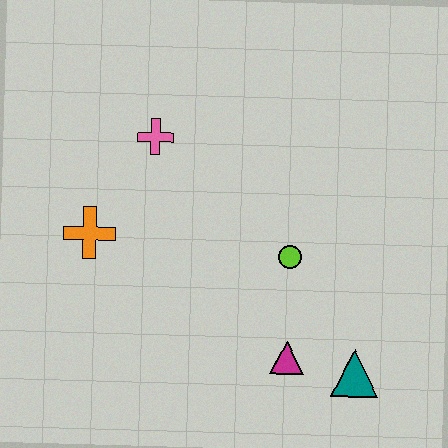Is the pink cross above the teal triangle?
Yes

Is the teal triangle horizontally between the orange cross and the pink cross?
No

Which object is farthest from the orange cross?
The teal triangle is farthest from the orange cross.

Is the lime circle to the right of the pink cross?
Yes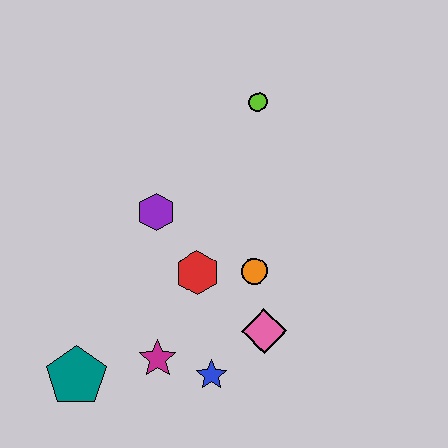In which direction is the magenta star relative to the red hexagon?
The magenta star is below the red hexagon.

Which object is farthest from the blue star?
The lime circle is farthest from the blue star.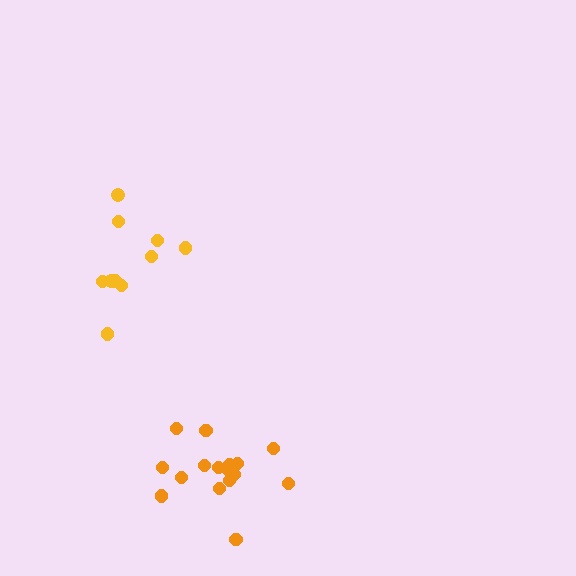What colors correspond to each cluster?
The clusters are colored: yellow, orange.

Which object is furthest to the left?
The yellow cluster is leftmost.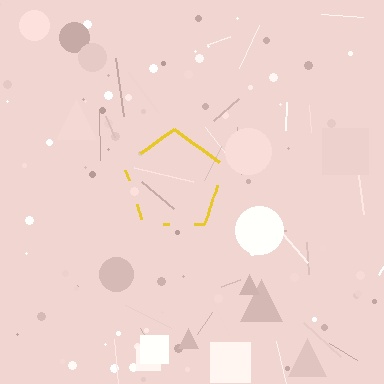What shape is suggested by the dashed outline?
The dashed outline suggests a pentagon.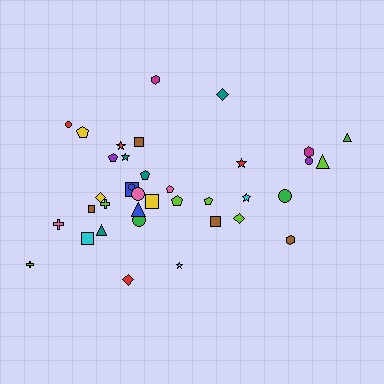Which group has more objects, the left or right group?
The left group.